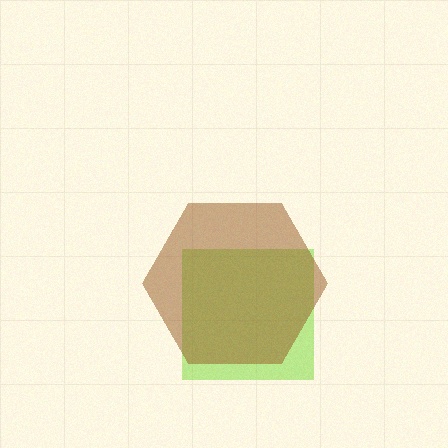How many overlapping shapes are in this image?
There are 2 overlapping shapes in the image.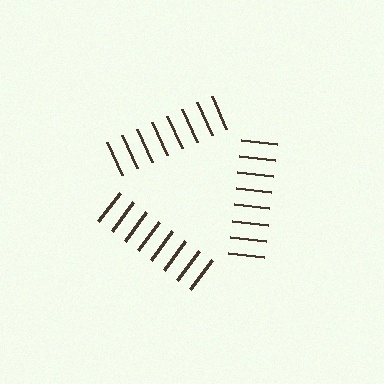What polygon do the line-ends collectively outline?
An illusory triangle — the line segments terminate on its edges but no continuous stroke is drawn.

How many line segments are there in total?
24 — 8 along each of the 3 edges.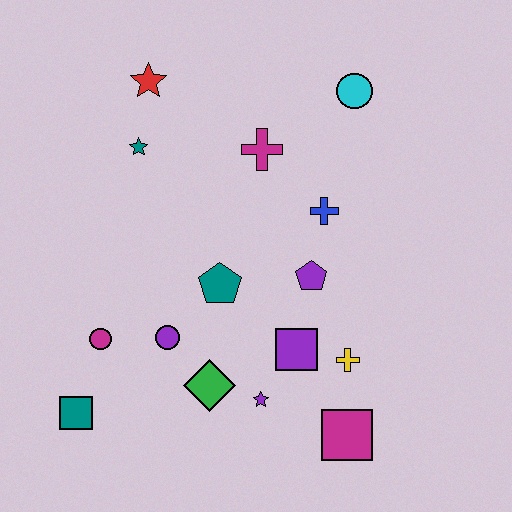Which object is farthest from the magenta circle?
The cyan circle is farthest from the magenta circle.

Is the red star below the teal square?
No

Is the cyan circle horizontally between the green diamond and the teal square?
No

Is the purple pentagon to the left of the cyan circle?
Yes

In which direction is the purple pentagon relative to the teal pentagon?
The purple pentagon is to the right of the teal pentagon.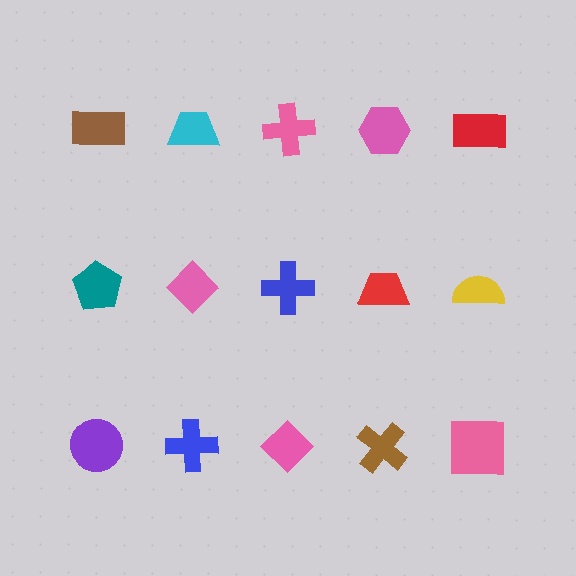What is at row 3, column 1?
A purple circle.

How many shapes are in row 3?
5 shapes.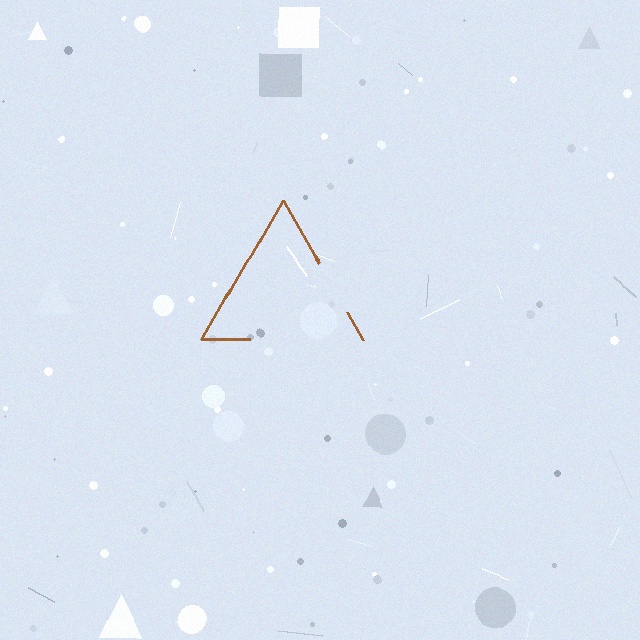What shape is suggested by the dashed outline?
The dashed outline suggests a triangle.